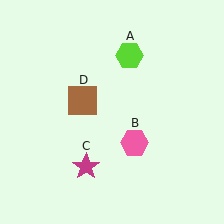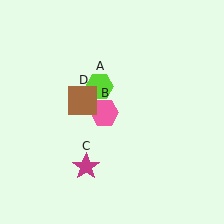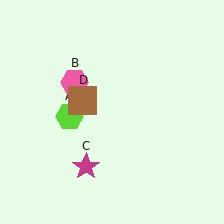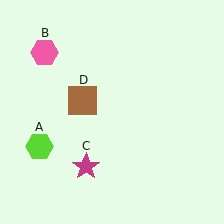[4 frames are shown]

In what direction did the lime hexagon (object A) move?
The lime hexagon (object A) moved down and to the left.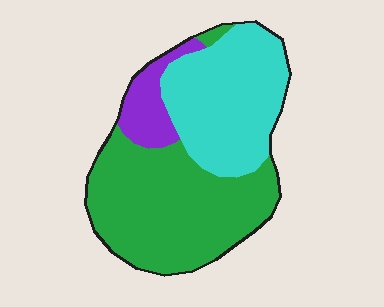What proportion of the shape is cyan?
Cyan takes up between a quarter and a half of the shape.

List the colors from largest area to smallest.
From largest to smallest: green, cyan, purple.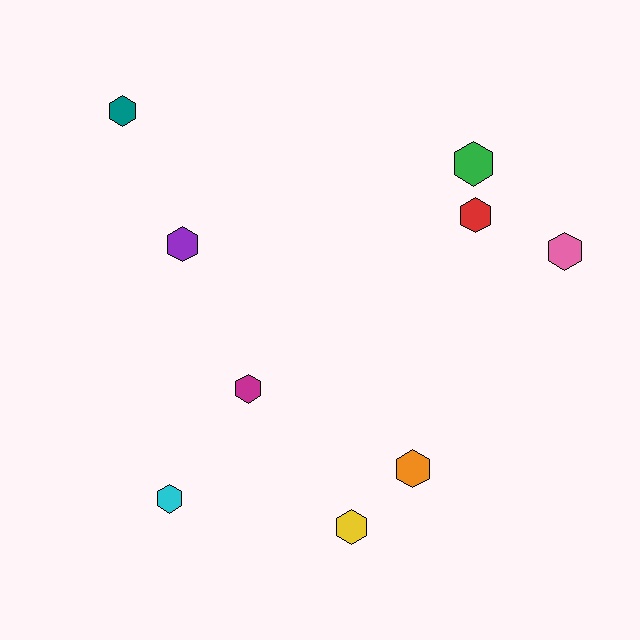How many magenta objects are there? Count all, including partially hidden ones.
There is 1 magenta object.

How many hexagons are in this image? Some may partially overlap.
There are 9 hexagons.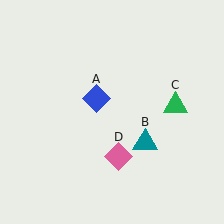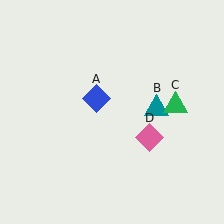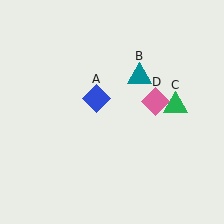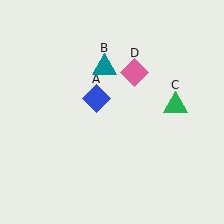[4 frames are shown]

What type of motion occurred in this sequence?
The teal triangle (object B), pink diamond (object D) rotated counterclockwise around the center of the scene.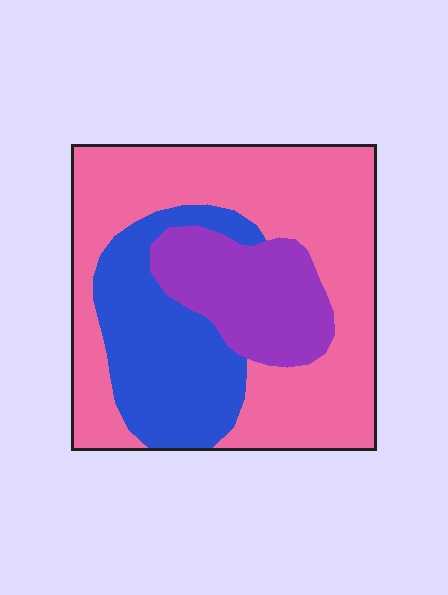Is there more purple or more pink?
Pink.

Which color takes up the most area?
Pink, at roughly 55%.